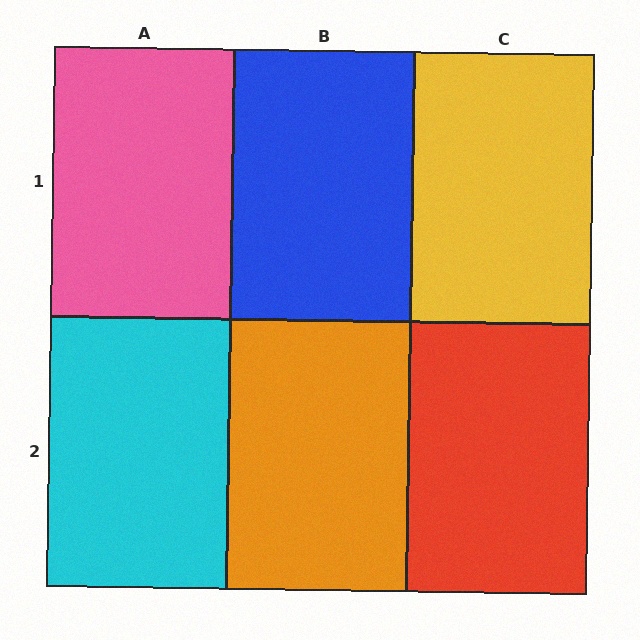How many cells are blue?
1 cell is blue.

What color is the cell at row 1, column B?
Blue.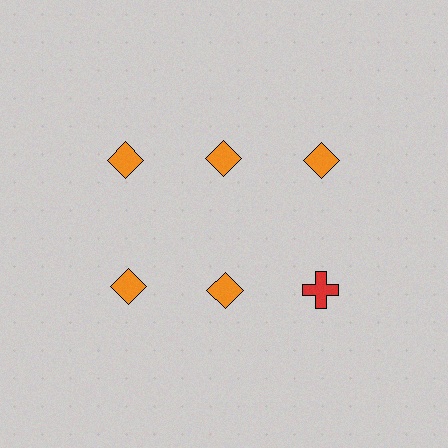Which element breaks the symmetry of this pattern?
The red cross in the second row, center column breaks the symmetry. All other shapes are orange diamonds.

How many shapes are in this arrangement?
There are 6 shapes arranged in a grid pattern.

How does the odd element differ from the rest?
It differs in both color (red instead of orange) and shape (cross instead of diamond).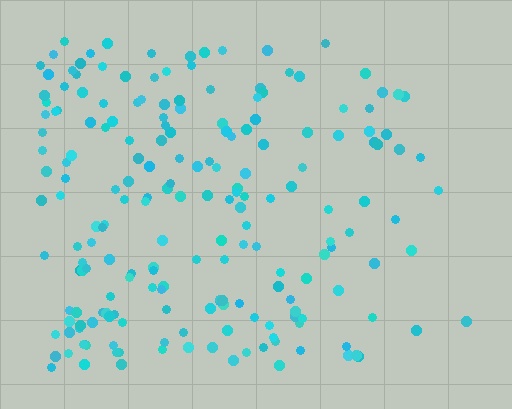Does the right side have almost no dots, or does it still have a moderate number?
Still a moderate number, just noticeably fewer than the left.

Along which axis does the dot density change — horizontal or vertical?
Horizontal.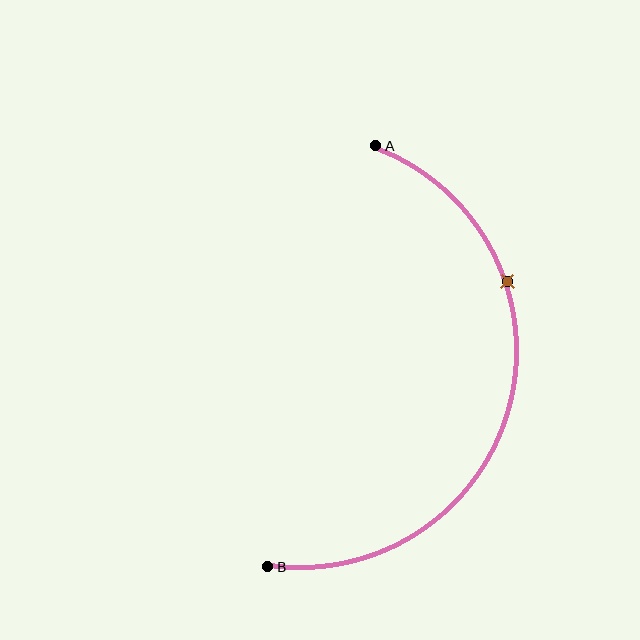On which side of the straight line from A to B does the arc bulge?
The arc bulges to the right of the straight line connecting A and B.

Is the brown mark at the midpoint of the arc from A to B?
No. The brown mark lies on the arc but is closer to endpoint A. The arc midpoint would be at the point on the curve equidistant along the arc from both A and B.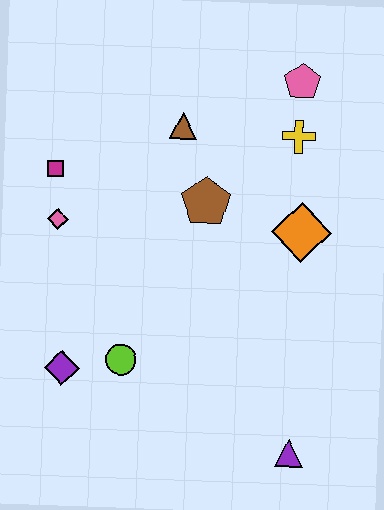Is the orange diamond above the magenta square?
No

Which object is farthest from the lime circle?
The pink pentagon is farthest from the lime circle.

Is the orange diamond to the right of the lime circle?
Yes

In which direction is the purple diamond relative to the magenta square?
The purple diamond is below the magenta square.